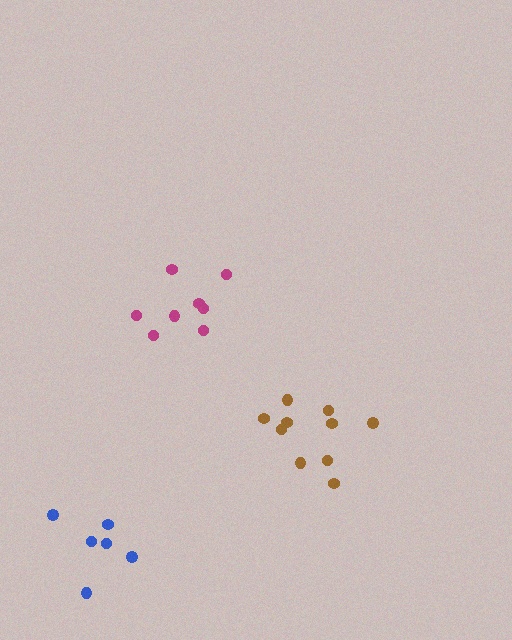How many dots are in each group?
Group 1: 8 dots, Group 2: 10 dots, Group 3: 6 dots (24 total).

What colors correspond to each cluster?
The clusters are colored: magenta, brown, blue.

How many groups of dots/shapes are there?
There are 3 groups.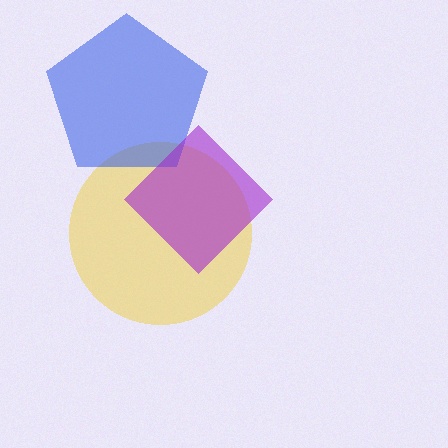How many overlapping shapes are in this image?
There are 3 overlapping shapes in the image.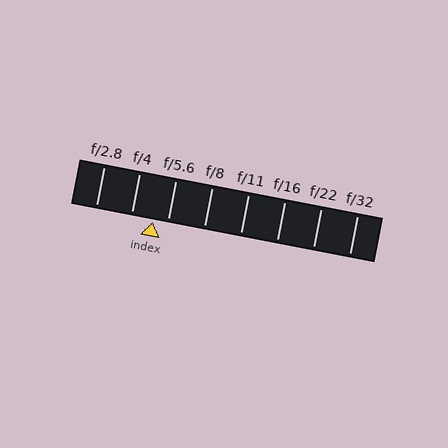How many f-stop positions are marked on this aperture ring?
There are 8 f-stop positions marked.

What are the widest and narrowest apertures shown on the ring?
The widest aperture shown is f/2.8 and the narrowest is f/32.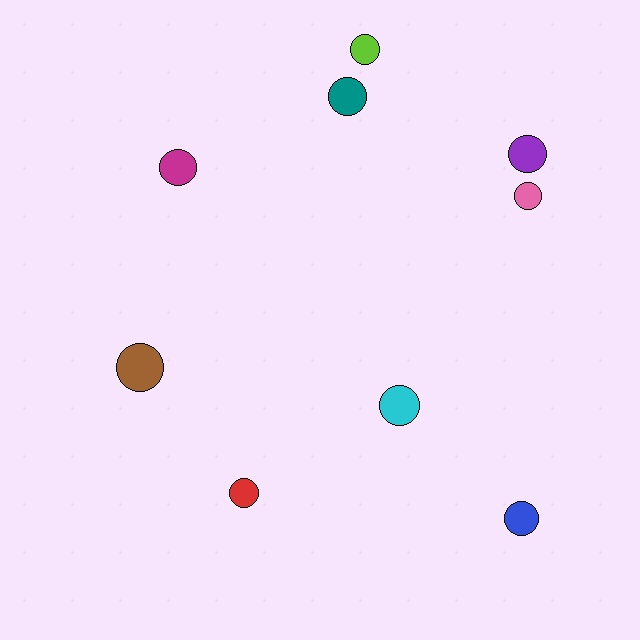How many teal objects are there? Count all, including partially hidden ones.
There is 1 teal object.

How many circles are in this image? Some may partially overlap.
There are 9 circles.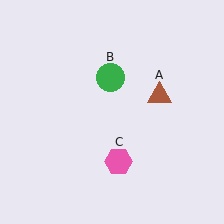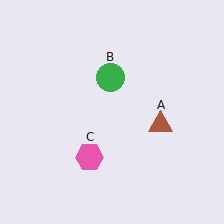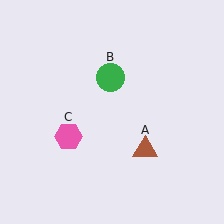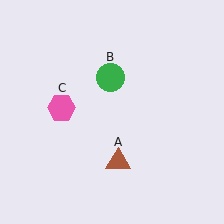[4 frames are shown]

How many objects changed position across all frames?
2 objects changed position: brown triangle (object A), pink hexagon (object C).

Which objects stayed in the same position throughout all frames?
Green circle (object B) remained stationary.